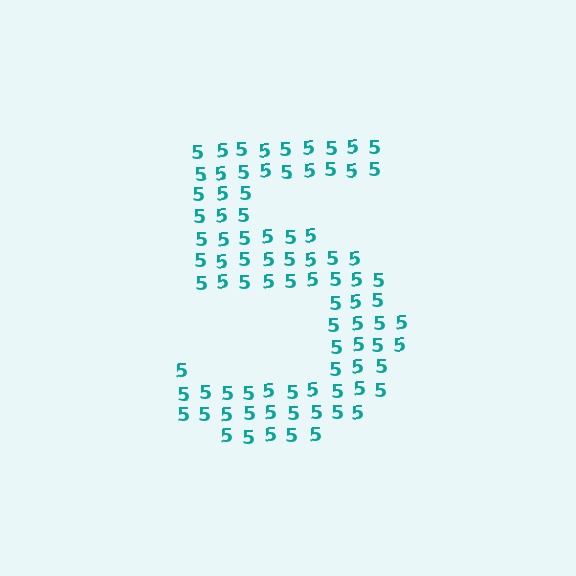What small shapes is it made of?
It is made of small digit 5's.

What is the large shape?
The large shape is the digit 5.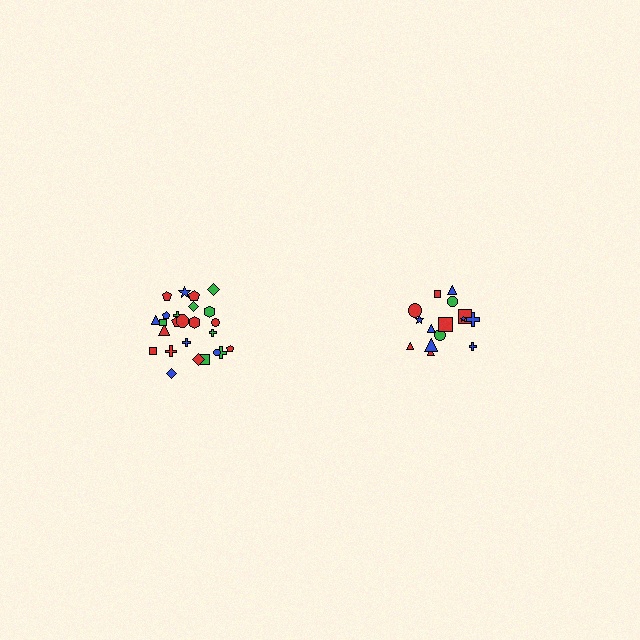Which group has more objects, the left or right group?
The left group.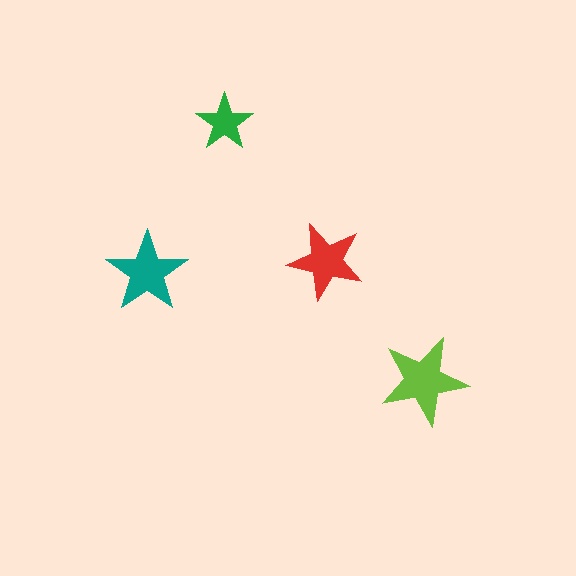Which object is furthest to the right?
The lime star is rightmost.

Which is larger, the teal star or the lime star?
The lime one.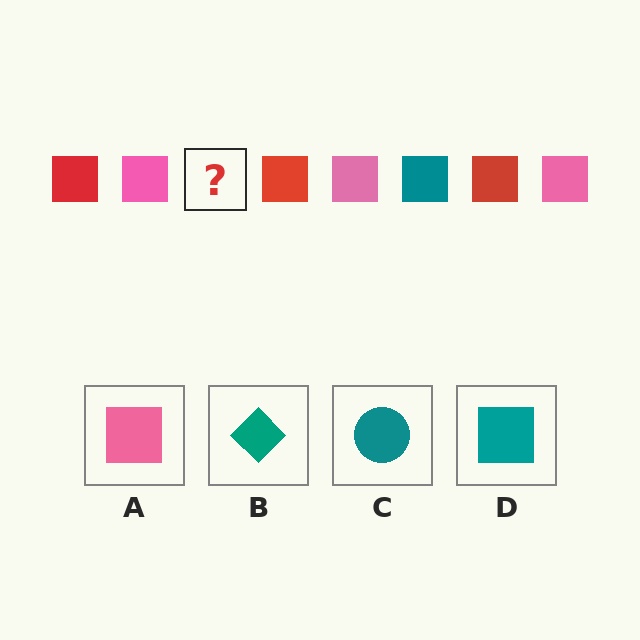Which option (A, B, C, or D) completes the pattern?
D.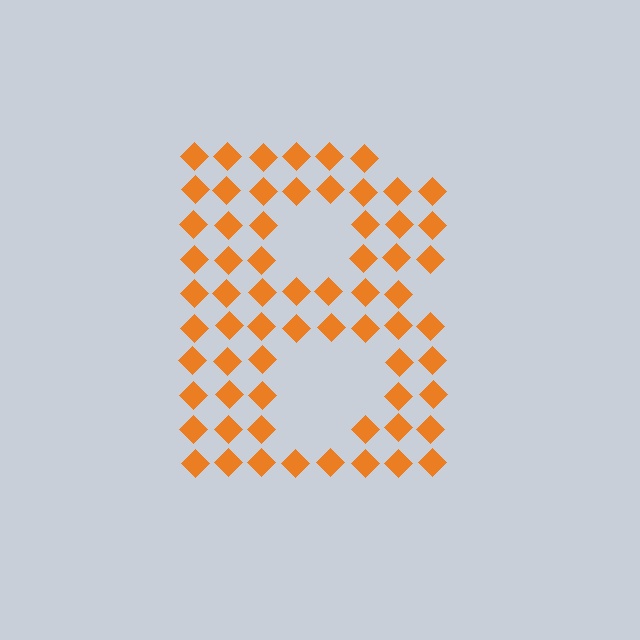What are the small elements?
The small elements are diamonds.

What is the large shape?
The large shape is the letter B.